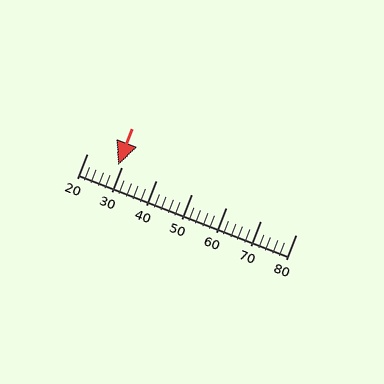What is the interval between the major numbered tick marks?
The major tick marks are spaced 10 units apart.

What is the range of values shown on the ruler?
The ruler shows values from 20 to 80.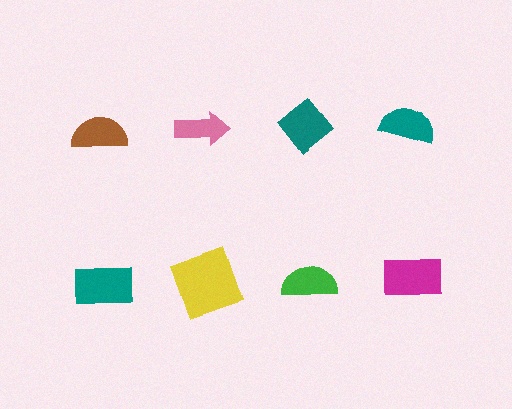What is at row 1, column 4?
A teal semicircle.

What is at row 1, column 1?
A brown semicircle.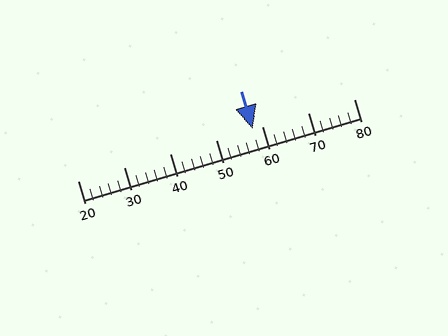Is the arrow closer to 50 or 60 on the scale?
The arrow is closer to 60.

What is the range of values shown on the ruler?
The ruler shows values from 20 to 80.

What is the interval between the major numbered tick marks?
The major tick marks are spaced 10 units apart.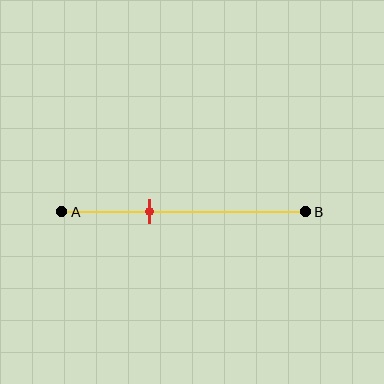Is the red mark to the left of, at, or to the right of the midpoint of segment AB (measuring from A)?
The red mark is to the left of the midpoint of segment AB.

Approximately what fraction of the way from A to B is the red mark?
The red mark is approximately 35% of the way from A to B.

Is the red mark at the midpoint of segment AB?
No, the mark is at about 35% from A, not at the 50% midpoint.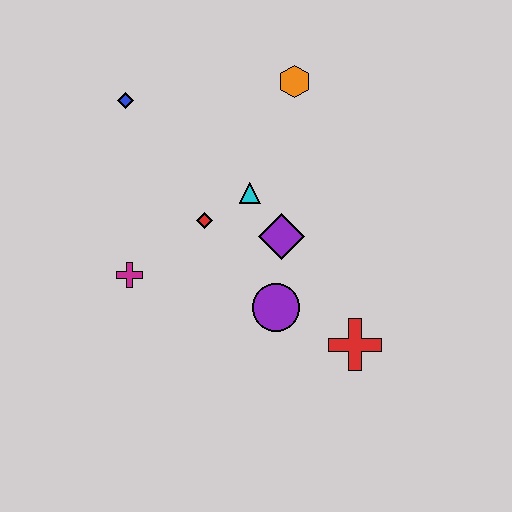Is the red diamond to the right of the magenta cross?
Yes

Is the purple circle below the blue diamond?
Yes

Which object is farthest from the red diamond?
The red cross is farthest from the red diamond.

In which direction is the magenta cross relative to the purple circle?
The magenta cross is to the left of the purple circle.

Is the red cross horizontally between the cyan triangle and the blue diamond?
No